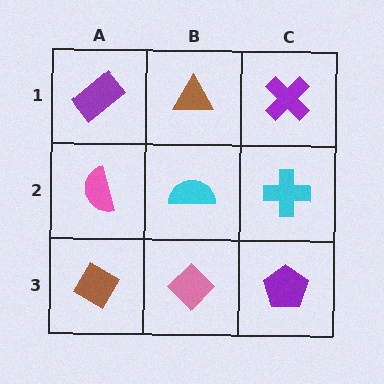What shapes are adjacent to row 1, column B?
A cyan semicircle (row 2, column B), a purple rectangle (row 1, column A), a purple cross (row 1, column C).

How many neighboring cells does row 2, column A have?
3.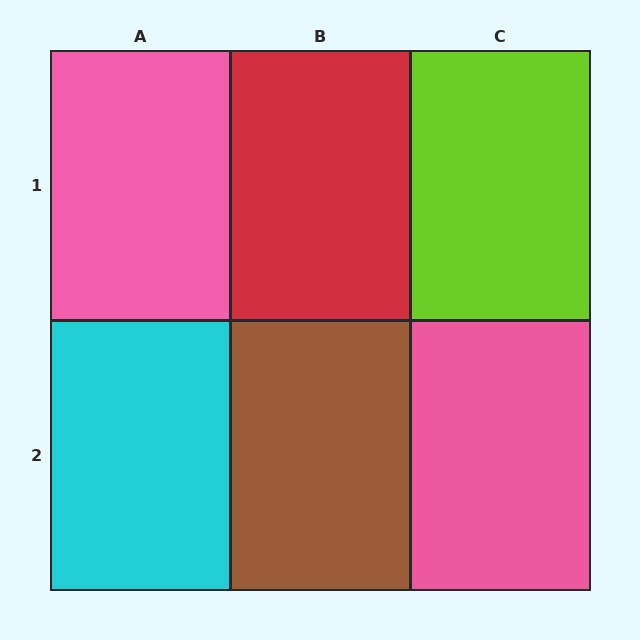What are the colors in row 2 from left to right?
Cyan, brown, pink.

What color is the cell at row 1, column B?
Red.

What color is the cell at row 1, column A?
Pink.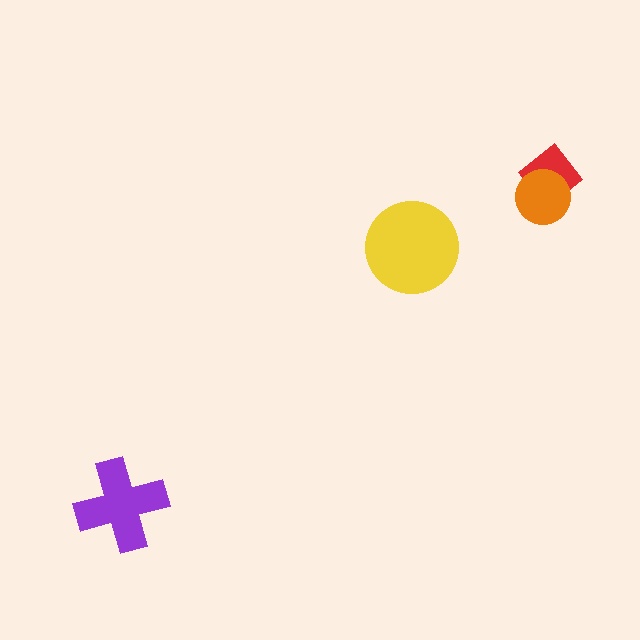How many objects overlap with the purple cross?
0 objects overlap with the purple cross.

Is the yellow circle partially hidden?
No, no other shape covers it.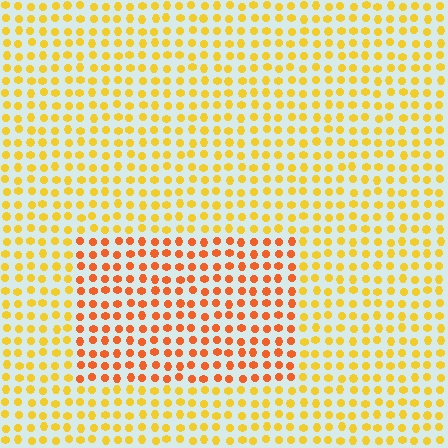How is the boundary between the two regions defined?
The boundary is defined purely by a slight shift in hue (about 32 degrees). Spacing, size, and orientation are identical on both sides.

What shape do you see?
I see a rectangle.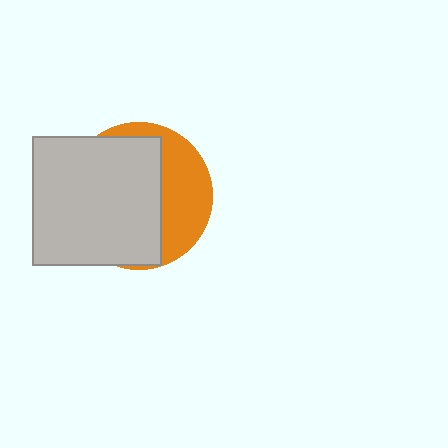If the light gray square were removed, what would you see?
You would see the complete orange circle.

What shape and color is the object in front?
The object in front is a light gray square.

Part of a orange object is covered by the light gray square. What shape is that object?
It is a circle.